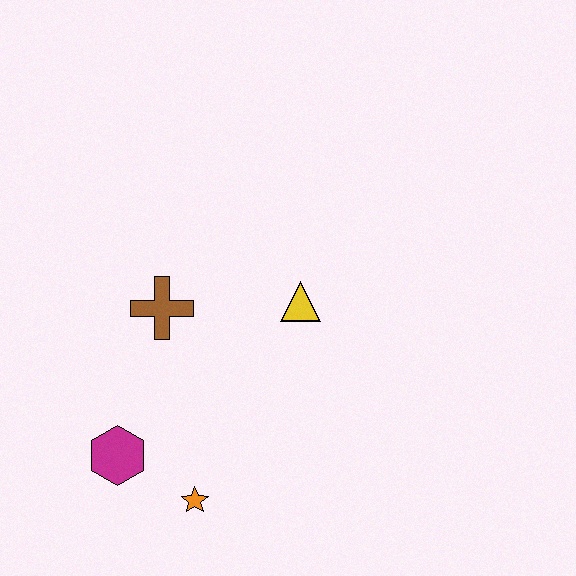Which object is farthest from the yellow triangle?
The magenta hexagon is farthest from the yellow triangle.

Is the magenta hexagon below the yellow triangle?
Yes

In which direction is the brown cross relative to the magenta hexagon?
The brown cross is above the magenta hexagon.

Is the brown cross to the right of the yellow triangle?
No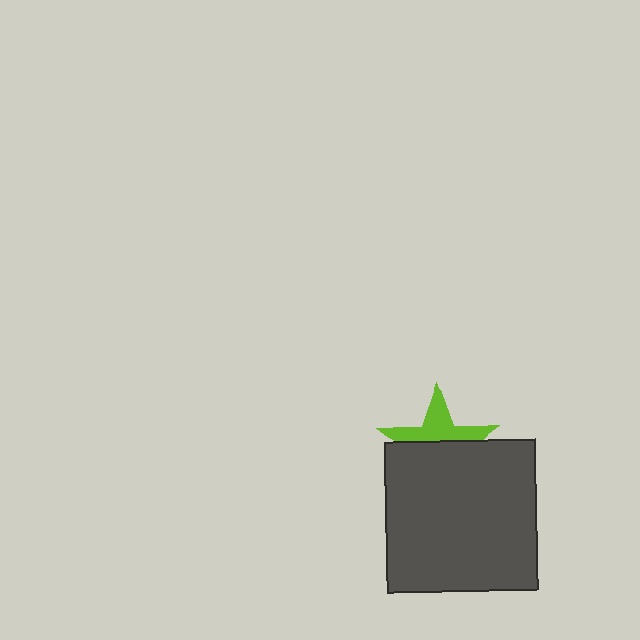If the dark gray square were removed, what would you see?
You would see the complete lime star.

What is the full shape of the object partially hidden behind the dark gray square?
The partially hidden object is a lime star.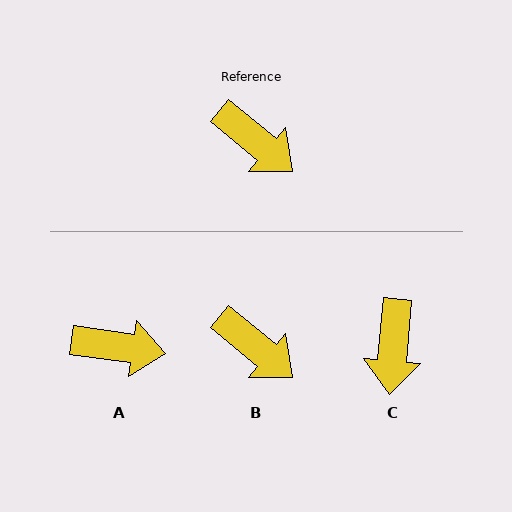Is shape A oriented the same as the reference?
No, it is off by about 32 degrees.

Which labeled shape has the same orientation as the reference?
B.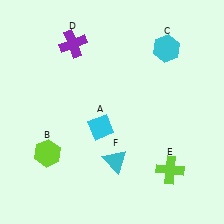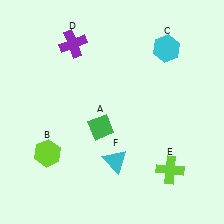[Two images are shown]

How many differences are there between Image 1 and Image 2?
There is 1 difference between the two images.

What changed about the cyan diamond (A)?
In Image 1, A is cyan. In Image 2, it changed to green.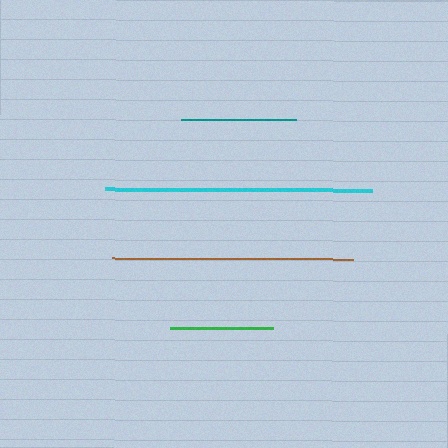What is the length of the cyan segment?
The cyan segment is approximately 268 pixels long.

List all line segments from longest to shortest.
From longest to shortest: cyan, brown, teal, green.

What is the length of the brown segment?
The brown segment is approximately 241 pixels long.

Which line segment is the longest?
The cyan line is the longest at approximately 268 pixels.